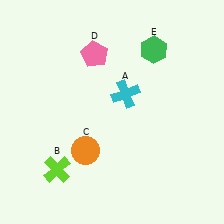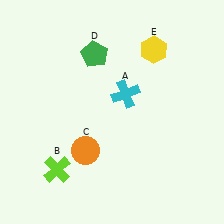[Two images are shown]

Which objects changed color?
D changed from pink to green. E changed from green to yellow.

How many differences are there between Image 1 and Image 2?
There are 2 differences between the two images.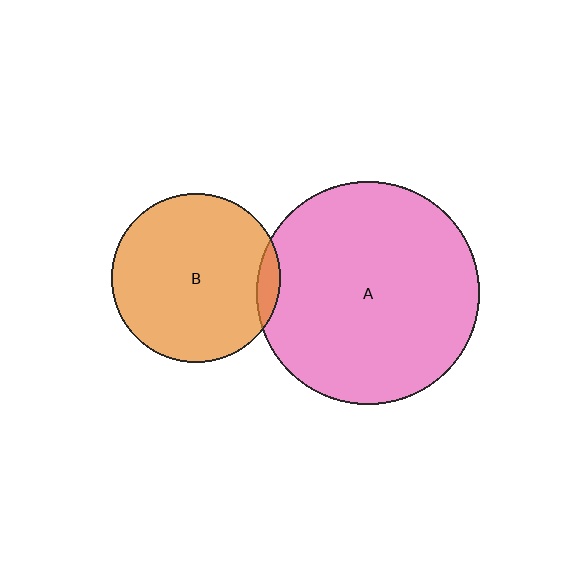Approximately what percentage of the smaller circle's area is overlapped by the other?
Approximately 5%.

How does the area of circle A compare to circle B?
Approximately 1.7 times.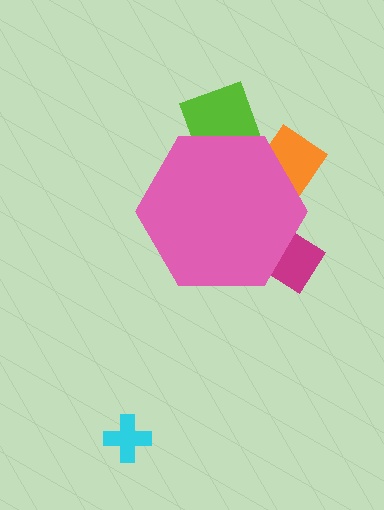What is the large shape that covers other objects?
A pink hexagon.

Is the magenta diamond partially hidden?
Yes, the magenta diamond is partially hidden behind the pink hexagon.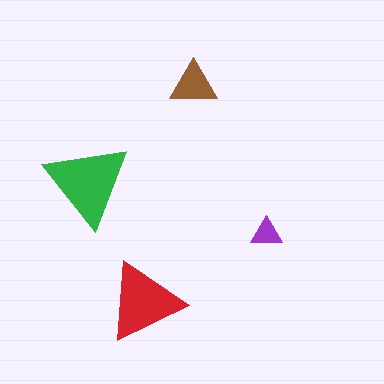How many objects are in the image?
There are 4 objects in the image.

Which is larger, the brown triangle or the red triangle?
The red one.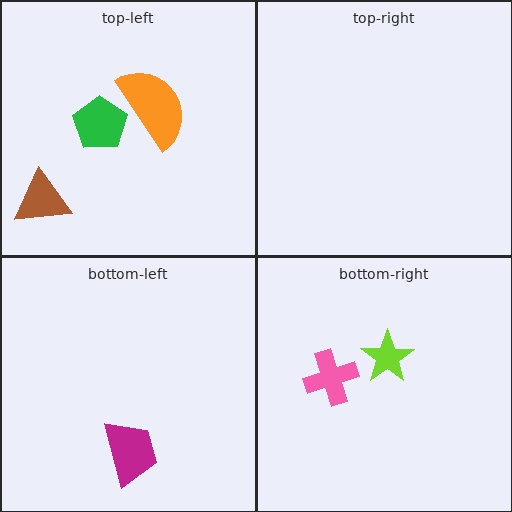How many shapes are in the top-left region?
3.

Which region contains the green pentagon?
The top-left region.